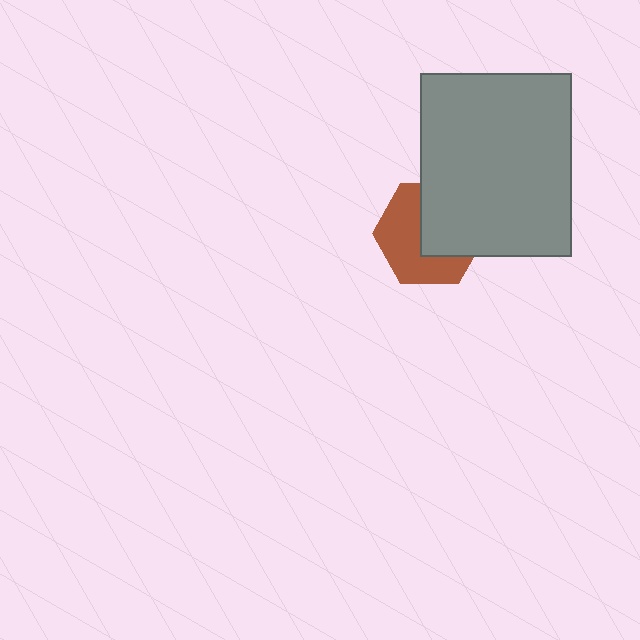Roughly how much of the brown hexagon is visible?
About half of it is visible (roughly 52%).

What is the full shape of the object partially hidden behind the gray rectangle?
The partially hidden object is a brown hexagon.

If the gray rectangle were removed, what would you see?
You would see the complete brown hexagon.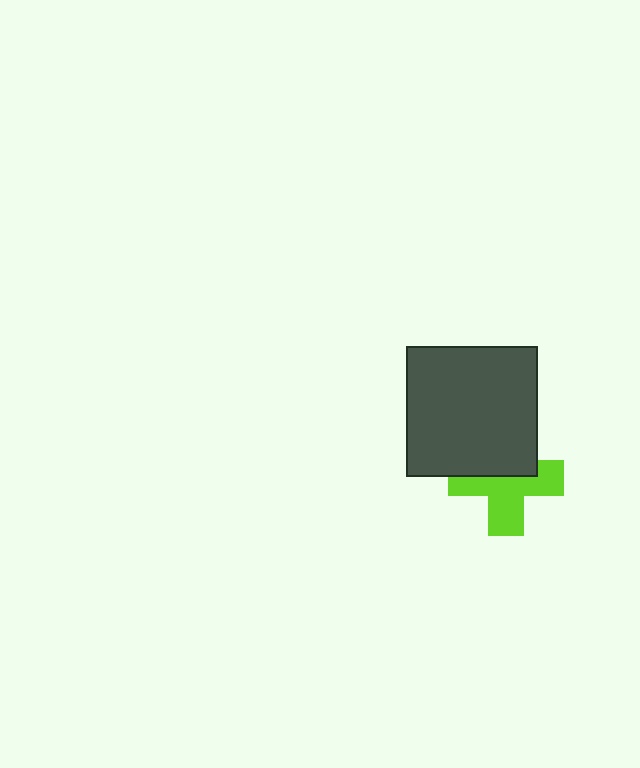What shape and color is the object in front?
The object in front is a dark gray square.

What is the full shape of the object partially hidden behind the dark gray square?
The partially hidden object is a lime cross.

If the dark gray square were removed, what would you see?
You would see the complete lime cross.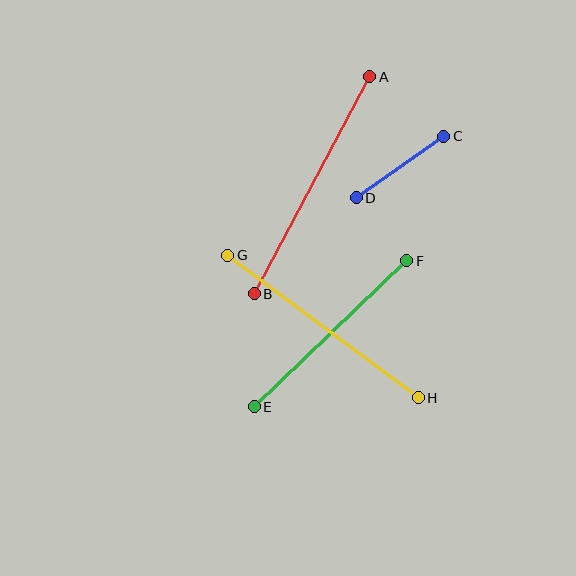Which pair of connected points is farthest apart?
Points A and B are farthest apart.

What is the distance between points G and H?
The distance is approximately 238 pixels.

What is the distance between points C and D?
The distance is approximately 107 pixels.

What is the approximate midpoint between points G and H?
The midpoint is at approximately (323, 327) pixels.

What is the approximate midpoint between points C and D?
The midpoint is at approximately (400, 167) pixels.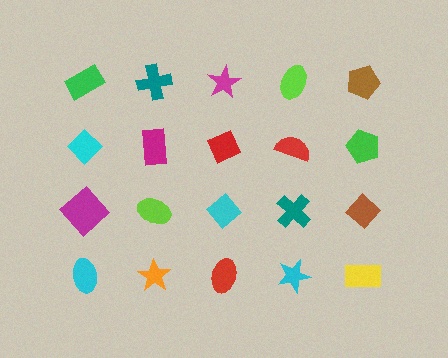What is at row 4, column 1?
A cyan ellipse.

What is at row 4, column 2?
An orange star.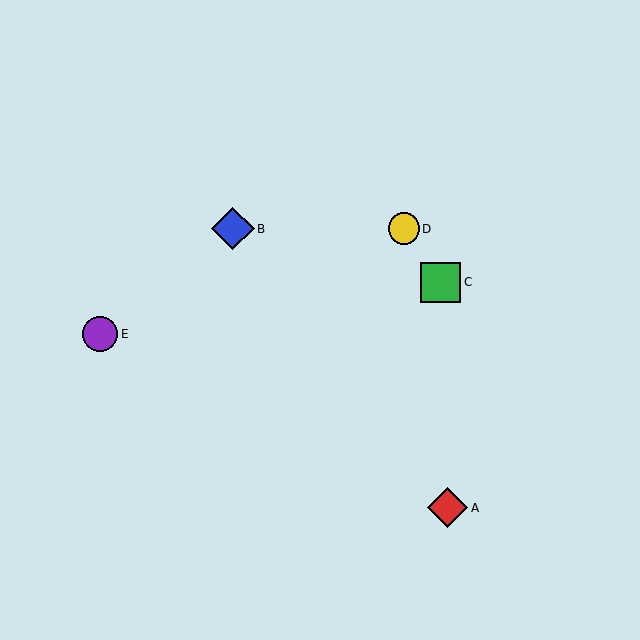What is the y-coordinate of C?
Object C is at y≈282.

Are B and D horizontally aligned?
Yes, both are at y≈229.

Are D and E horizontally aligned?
No, D is at y≈229 and E is at y≈334.